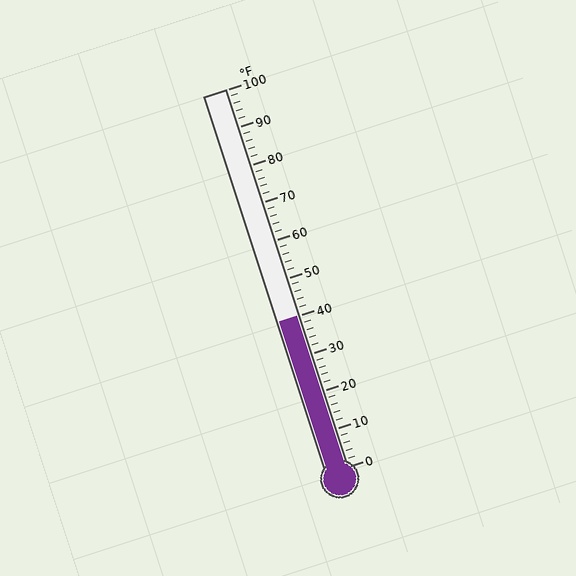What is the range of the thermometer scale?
The thermometer scale ranges from 0°F to 100°F.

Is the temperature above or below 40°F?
The temperature is at 40°F.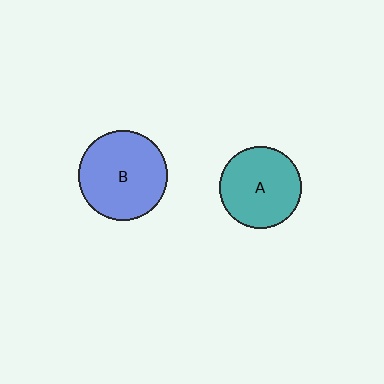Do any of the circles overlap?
No, none of the circles overlap.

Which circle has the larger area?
Circle B (blue).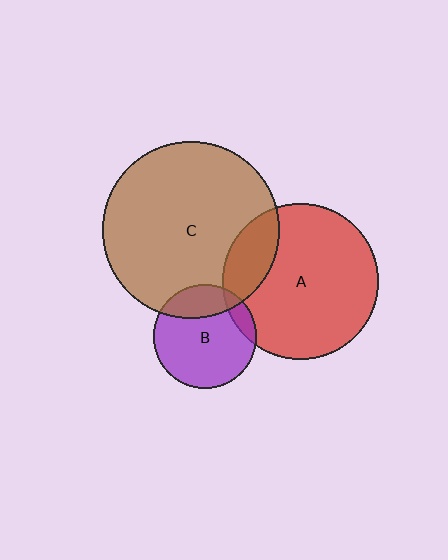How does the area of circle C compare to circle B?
Approximately 2.9 times.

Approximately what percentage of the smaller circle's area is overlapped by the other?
Approximately 25%.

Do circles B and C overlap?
Yes.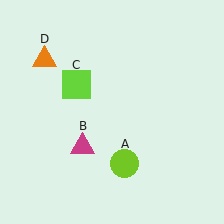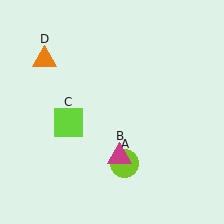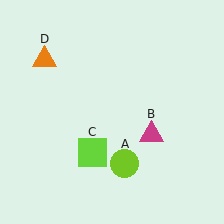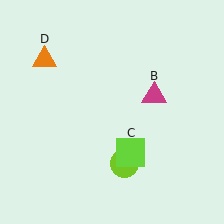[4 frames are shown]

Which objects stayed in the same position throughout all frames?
Lime circle (object A) and orange triangle (object D) remained stationary.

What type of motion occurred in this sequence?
The magenta triangle (object B), lime square (object C) rotated counterclockwise around the center of the scene.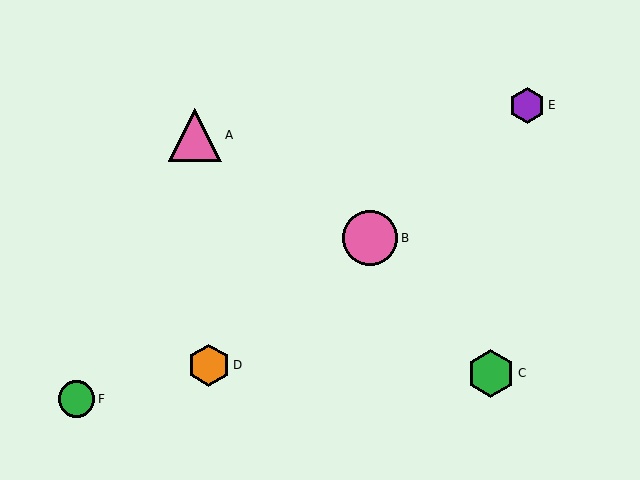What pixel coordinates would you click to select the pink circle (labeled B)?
Click at (370, 238) to select the pink circle B.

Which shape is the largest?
The pink circle (labeled B) is the largest.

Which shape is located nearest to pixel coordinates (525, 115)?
The purple hexagon (labeled E) at (527, 105) is nearest to that location.